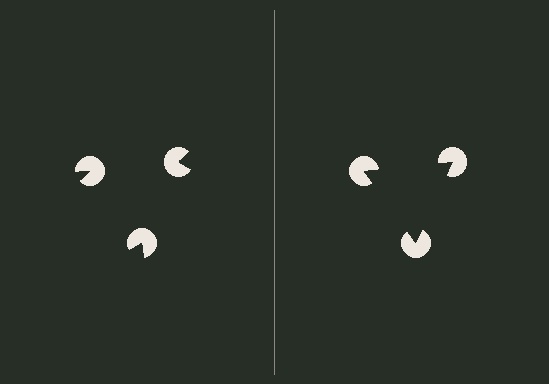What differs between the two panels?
The pac-man discs are positioned identically on both sides; only the wedge orientations differ. On the right they align to a triangle; on the left they are misaligned.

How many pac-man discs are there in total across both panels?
6 — 3 on each side.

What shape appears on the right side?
An illusory triangle.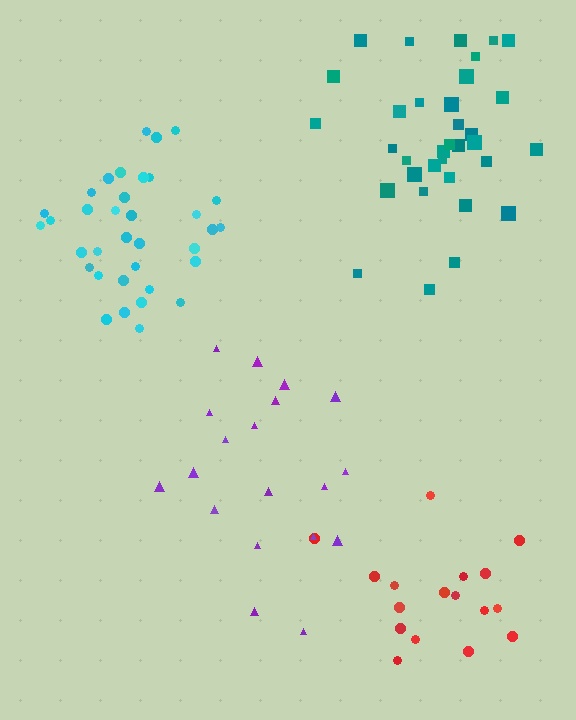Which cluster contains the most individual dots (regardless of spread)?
Cyan (35).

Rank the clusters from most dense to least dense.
cyan, teal, red, purple.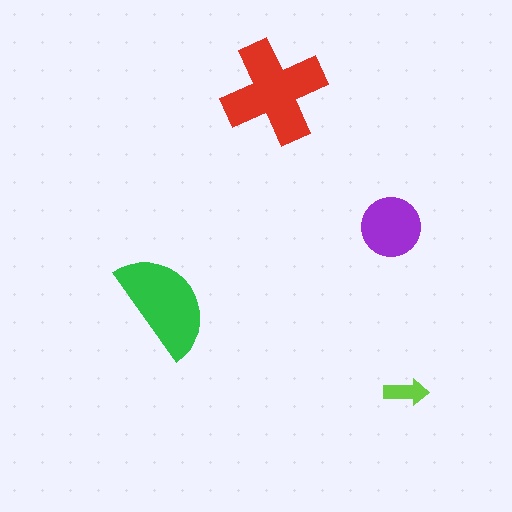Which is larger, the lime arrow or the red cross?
The red cross.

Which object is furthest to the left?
The green semicircle is leftmost.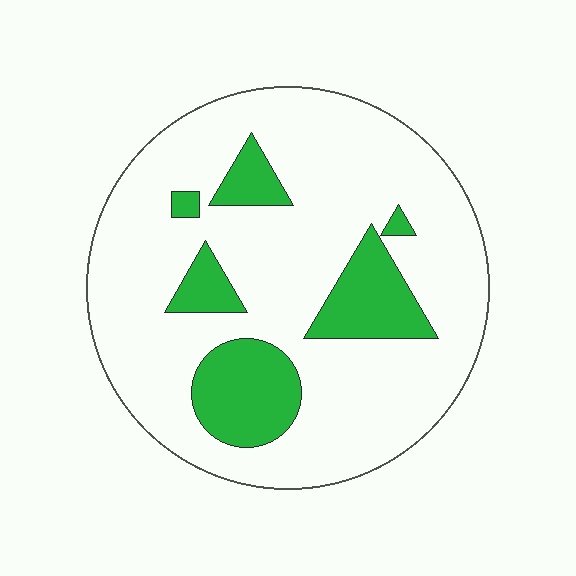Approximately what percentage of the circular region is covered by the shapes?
Approximately 20%.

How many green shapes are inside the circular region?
6.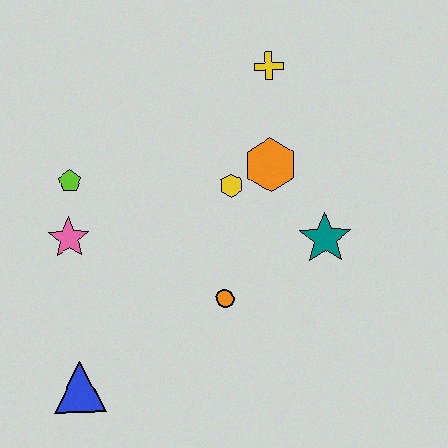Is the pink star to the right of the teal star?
No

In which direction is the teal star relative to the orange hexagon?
The teal star is below the orange hexagon.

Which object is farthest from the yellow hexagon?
The blue triangle is farthest from the yellow hexagon.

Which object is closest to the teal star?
The orange hexagon is closest to the teal star.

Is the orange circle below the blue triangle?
No